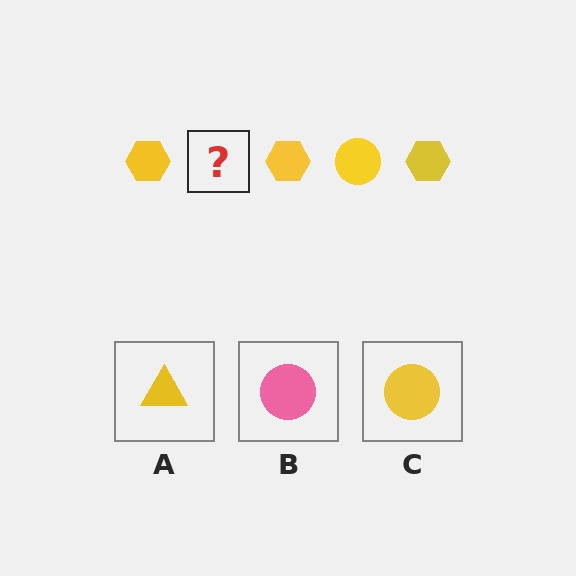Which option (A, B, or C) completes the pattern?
C.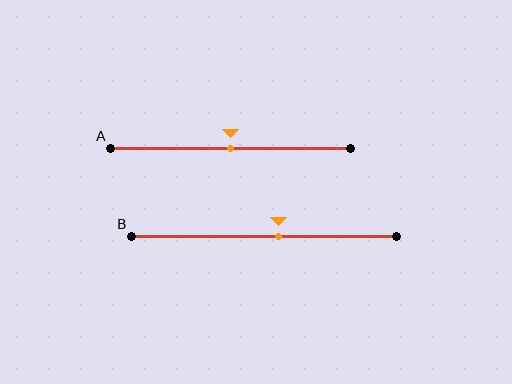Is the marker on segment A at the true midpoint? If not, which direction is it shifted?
Yes, the marker on segment A is at the true midpoint.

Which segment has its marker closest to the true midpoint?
Segment A has its marker closest to the true midpoint.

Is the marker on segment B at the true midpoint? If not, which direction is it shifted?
No, the marker on segment B is shifted to the right by about 5% of the segment length.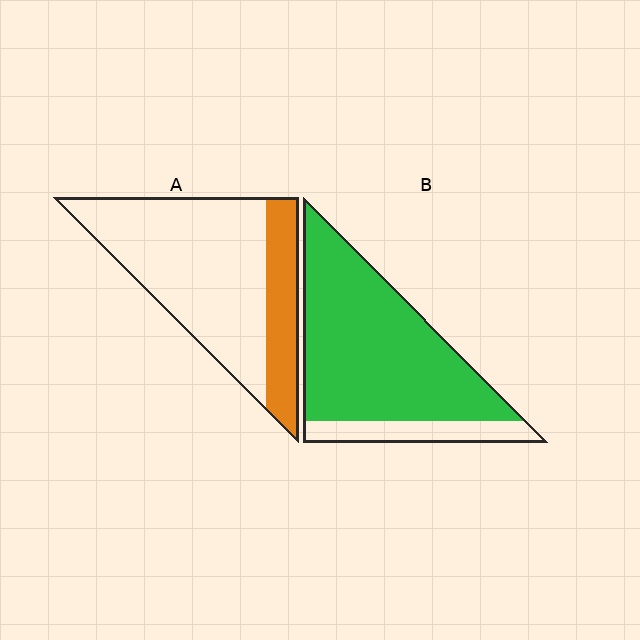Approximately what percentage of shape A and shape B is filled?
A is approximately 25% and B is approximately 85%.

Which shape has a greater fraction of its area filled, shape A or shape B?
Shape B.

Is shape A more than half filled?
No.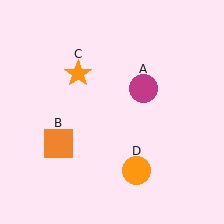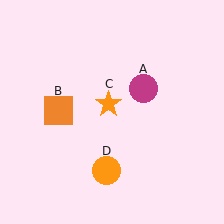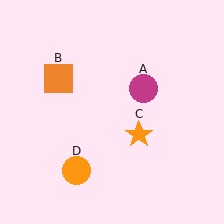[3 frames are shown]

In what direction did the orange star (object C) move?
The orange star (object C) moved down and to the right.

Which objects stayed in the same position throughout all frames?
Magenta circle (object A) remained stationary.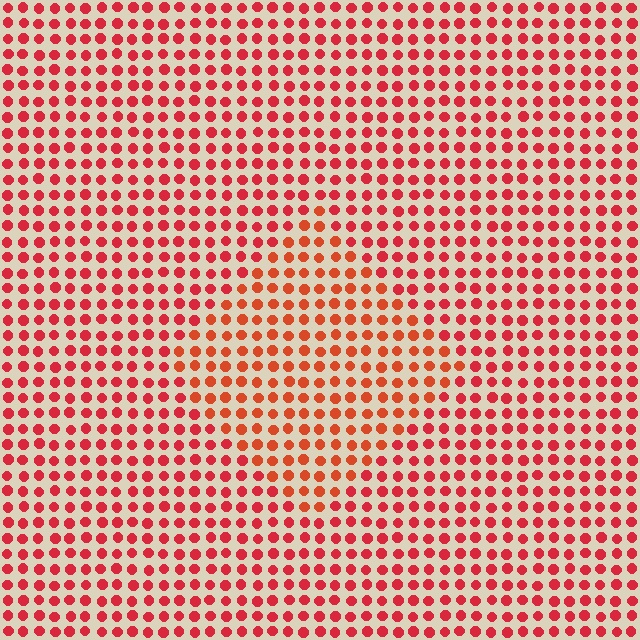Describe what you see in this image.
The image is filled with small red elements in a uniform arrangement. A diamond-shaped region is visible where the elements are tinted to a slightly different hue, forming a subtle color boundary.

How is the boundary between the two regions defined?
The boundary is defined purely by a slight shift in hue (about 19 degrees). Spacing, size, and orientation are identical on both sides.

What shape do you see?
I see a diamond.